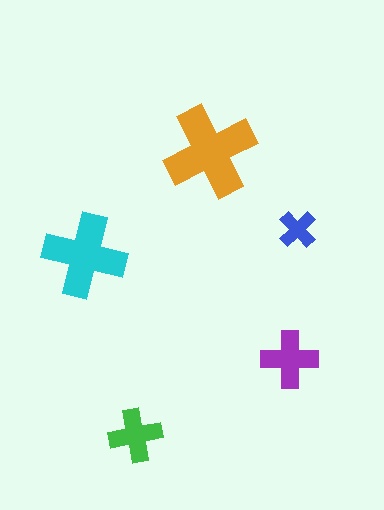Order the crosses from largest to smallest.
the orange one, the cyan one, the purple one, the green one, the blue one.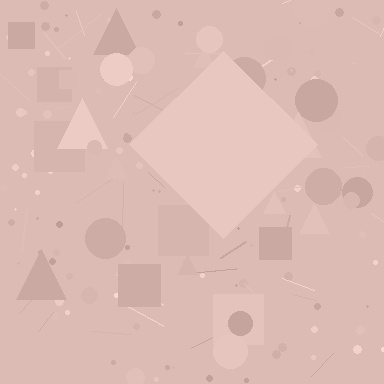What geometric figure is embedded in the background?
A diamond is embedded in the background.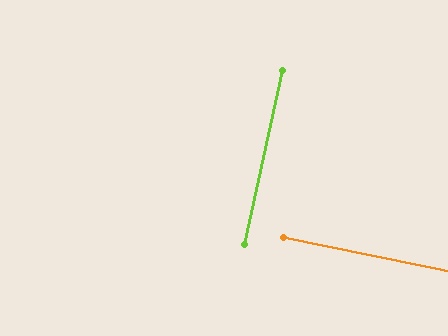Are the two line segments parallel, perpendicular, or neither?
Perpendicular — they meet at approximately 89°.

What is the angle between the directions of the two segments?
Approximately 89 degrees.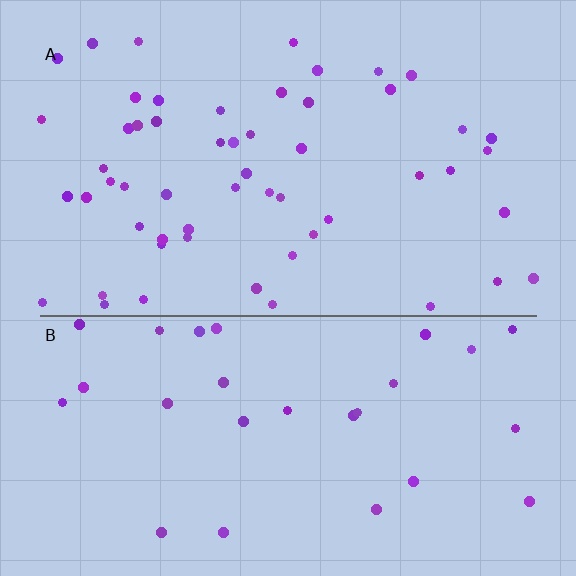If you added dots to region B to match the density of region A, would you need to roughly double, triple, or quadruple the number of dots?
Approximately double.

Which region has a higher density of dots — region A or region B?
A (the top).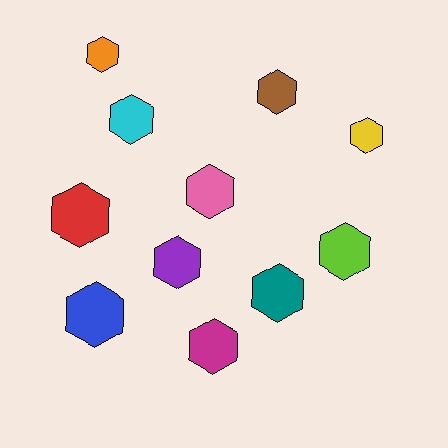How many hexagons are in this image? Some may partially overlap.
There are 11 hexagons.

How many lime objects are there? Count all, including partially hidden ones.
There is 1 lime object.